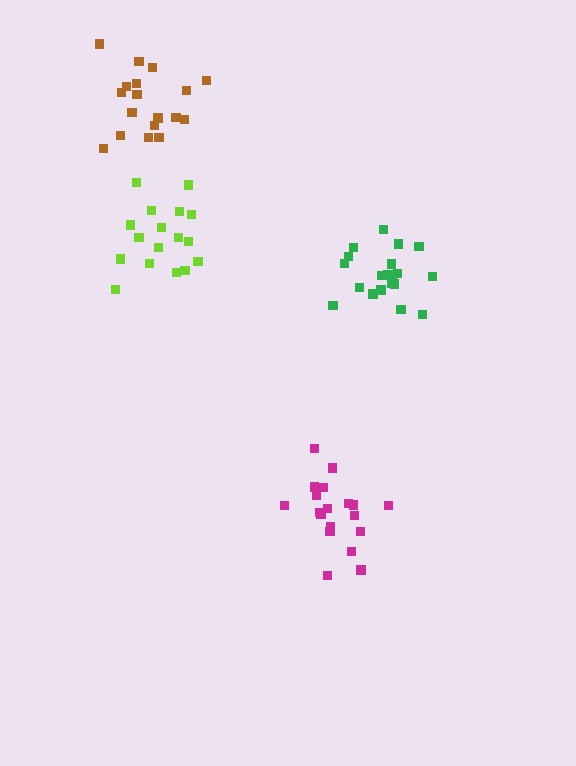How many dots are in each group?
Group 1: 18 dots, Group 2: 19 dots, Group 3: 19 dots, Group 4: 17 dots (73 total).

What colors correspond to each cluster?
The clusters are colored: brown, magenta, green, lime.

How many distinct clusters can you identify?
There are 4 distinct clusters.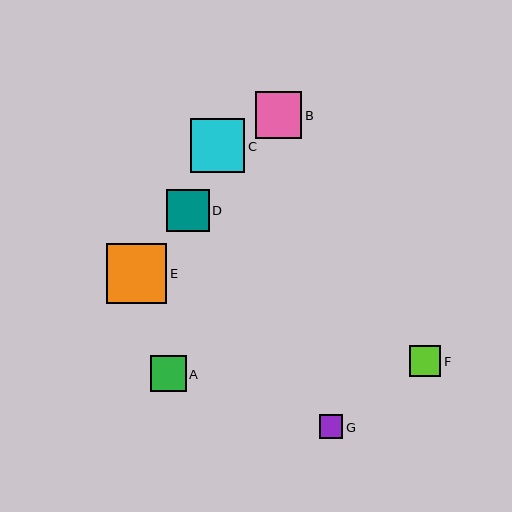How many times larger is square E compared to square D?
Square E is approximately 1.4 times the size of square D.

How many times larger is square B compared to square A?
Square B is approximately 1.3 times the size of square A.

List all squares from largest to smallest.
From largest to smallest: E, C, B, D, A, F, G.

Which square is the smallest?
Square G is the smallest with a size of approximately 24 pixels.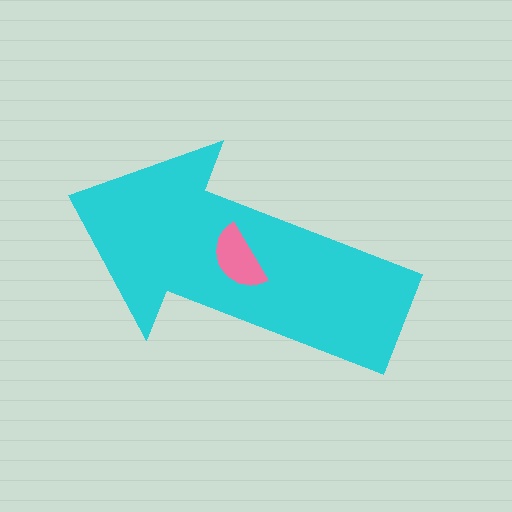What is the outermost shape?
The cyan arrow.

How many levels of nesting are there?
2.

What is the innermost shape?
The pink semicircle.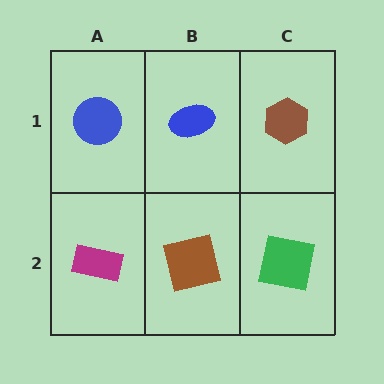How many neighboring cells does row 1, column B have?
3.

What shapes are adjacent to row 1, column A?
A magenta rectangle (row 2, column A), a blue ellipse (row 1, column B).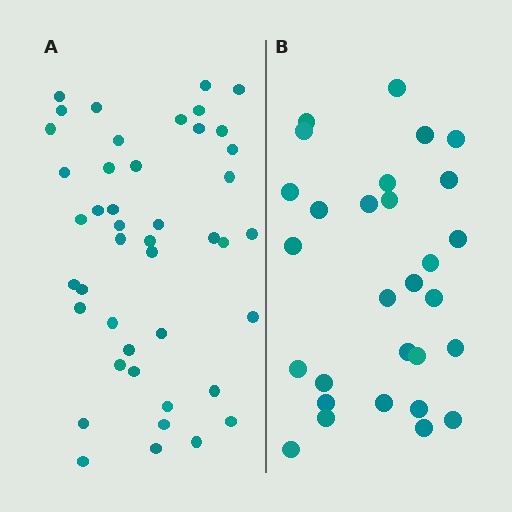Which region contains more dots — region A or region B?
Region A (the left region) has more dots.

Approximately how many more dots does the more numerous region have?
Region A has approximately 15 more dots than region B.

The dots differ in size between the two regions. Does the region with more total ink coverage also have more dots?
No. Region B has more total ink coverage because its dots are larger, but region A actually contains more individual dots. Total area can be misleading — the number of items is what matters here.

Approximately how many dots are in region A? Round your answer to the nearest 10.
About 40 dots. (The exact count is 44, which rounds to 40.)